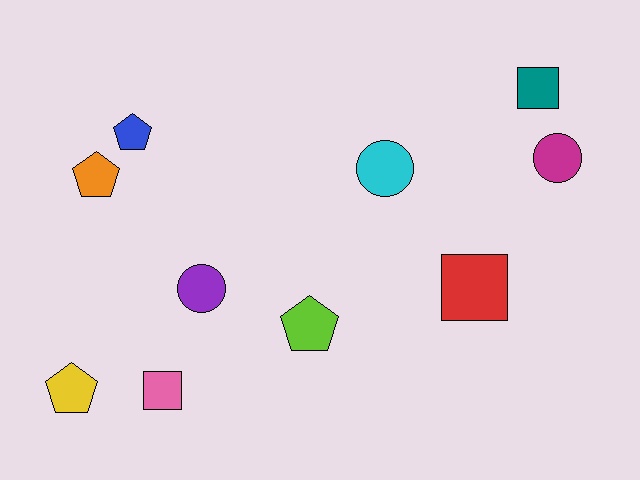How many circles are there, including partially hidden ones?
There are 3 circles.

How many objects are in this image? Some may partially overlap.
There are 10 objects.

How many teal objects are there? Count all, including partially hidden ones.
There is 1 teal object.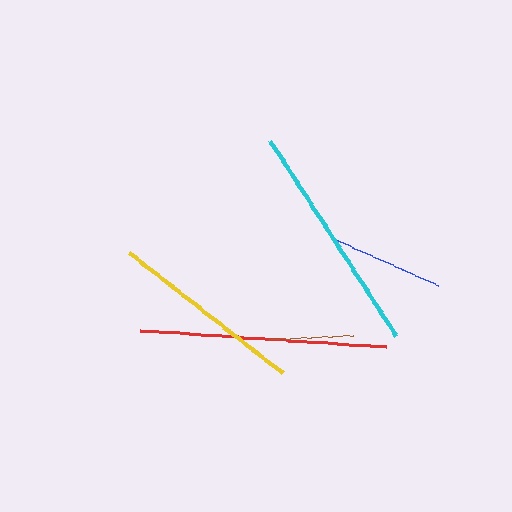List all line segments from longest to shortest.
From longest to shortest: red, cyan, yellow, blue, brown.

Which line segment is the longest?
The red line is the longest at approximately 245 pixels.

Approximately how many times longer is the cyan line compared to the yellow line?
The cyan line is approximately 1.2 times the length of the yellow line.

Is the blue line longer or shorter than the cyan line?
The cyan line is longer than the blue line.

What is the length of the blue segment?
The blue segment is approximately 112 pixels long.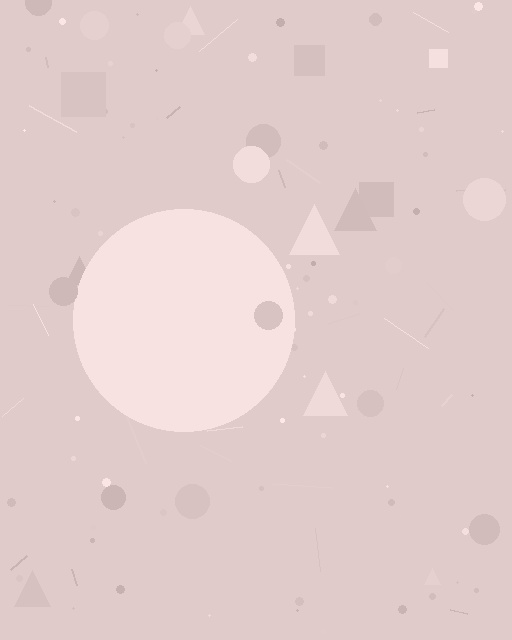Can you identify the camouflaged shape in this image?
The camouflaged shape is a circle.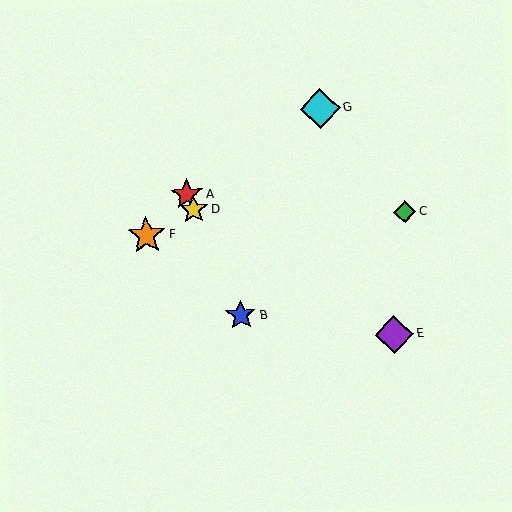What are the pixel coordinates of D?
Object D is at (194, 210).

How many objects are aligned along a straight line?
3 objects (A, B, D) are aligned along a straight line.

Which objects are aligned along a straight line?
Objects A, B, D are aligned along a straight line.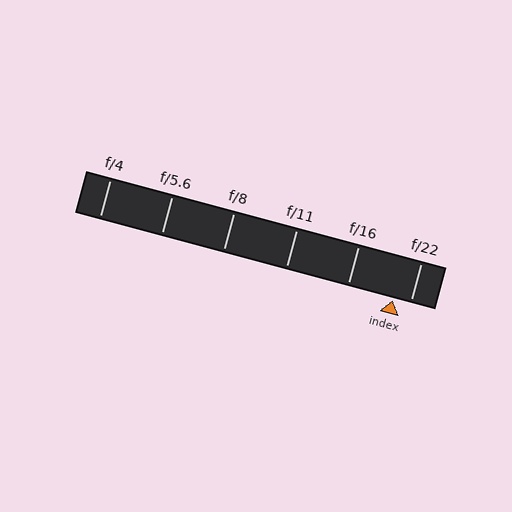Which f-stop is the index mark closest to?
The index mark is closest to f/22.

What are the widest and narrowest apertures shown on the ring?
The widest aperture shown is f/4 and the narrowest is f/22.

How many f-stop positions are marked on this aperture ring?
There are 6 f-stop positions marked.